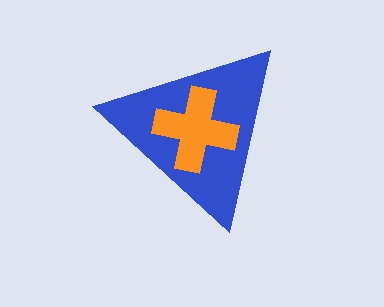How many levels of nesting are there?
2.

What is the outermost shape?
The blue triangle.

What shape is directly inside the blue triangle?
The orange cross.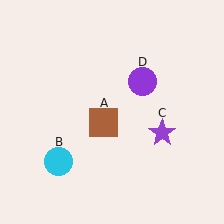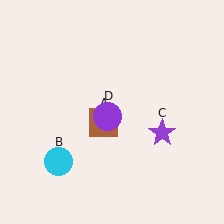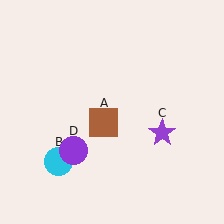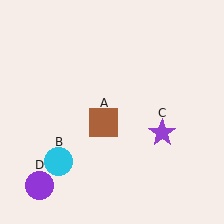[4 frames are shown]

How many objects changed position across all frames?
1 object changed position: purple circle (object D).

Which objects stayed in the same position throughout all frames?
Brown square (object A) and cyan circle (object B) and purple star (object C) remained stationary.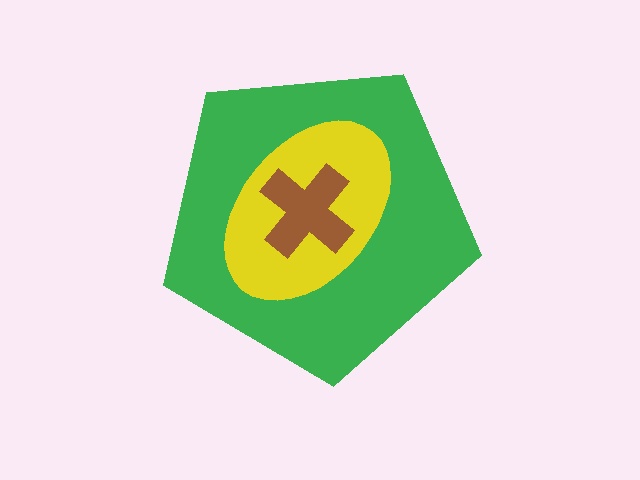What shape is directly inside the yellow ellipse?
The brown cross.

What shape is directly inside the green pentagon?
The yellow ellipse.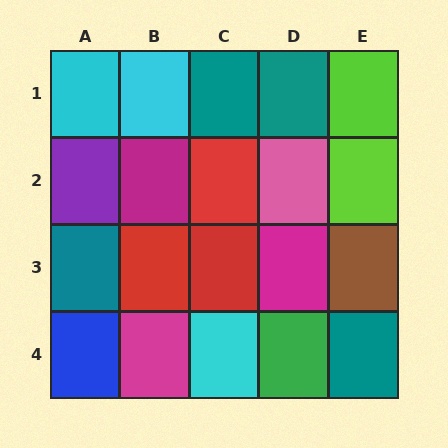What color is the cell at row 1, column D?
Teal.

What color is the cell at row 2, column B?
Magenta.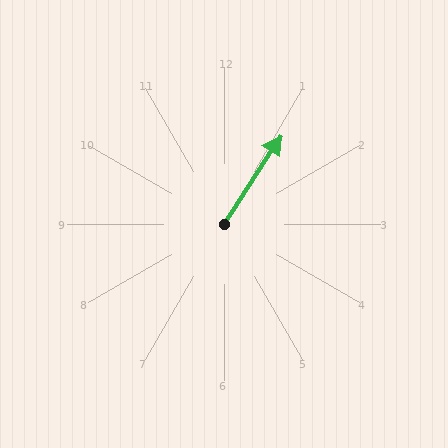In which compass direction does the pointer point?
Northeast.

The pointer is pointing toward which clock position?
Roughly 1 o'clock.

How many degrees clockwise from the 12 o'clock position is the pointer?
Approximately 33 degrees.